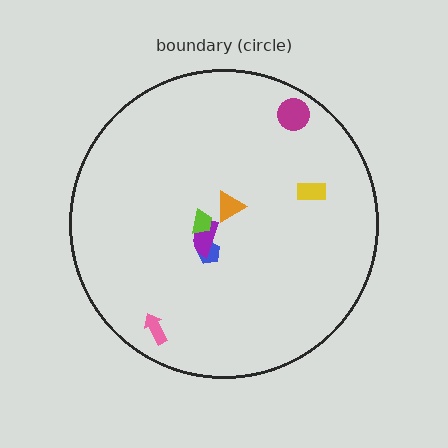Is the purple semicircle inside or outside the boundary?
Inside.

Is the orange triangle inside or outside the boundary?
Inside.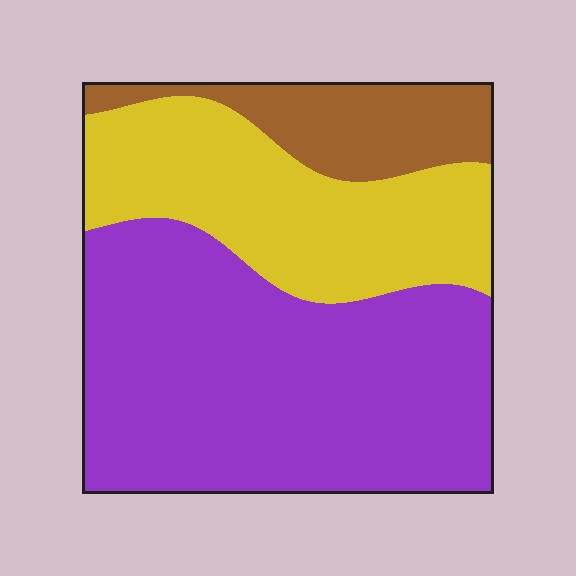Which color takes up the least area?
Brown, at roughly 15%.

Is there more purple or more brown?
Purple.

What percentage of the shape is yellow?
Yellow covers around 30% of the shape.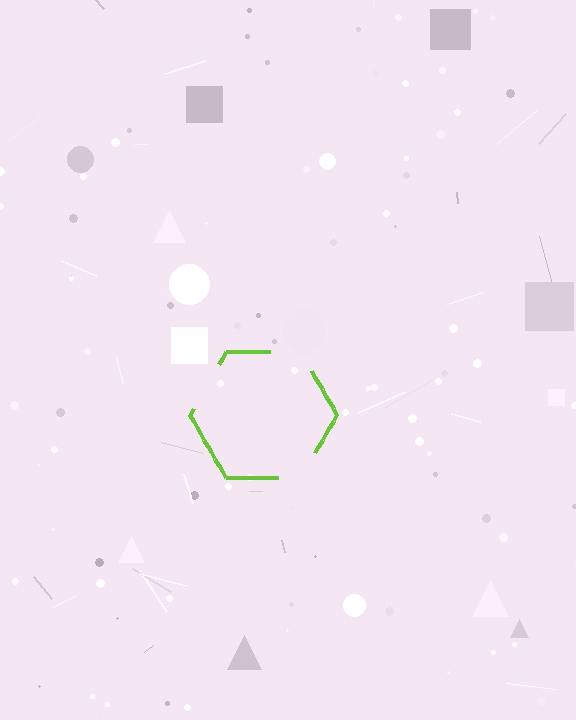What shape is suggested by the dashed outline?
The dashed outline suggests a hexagon.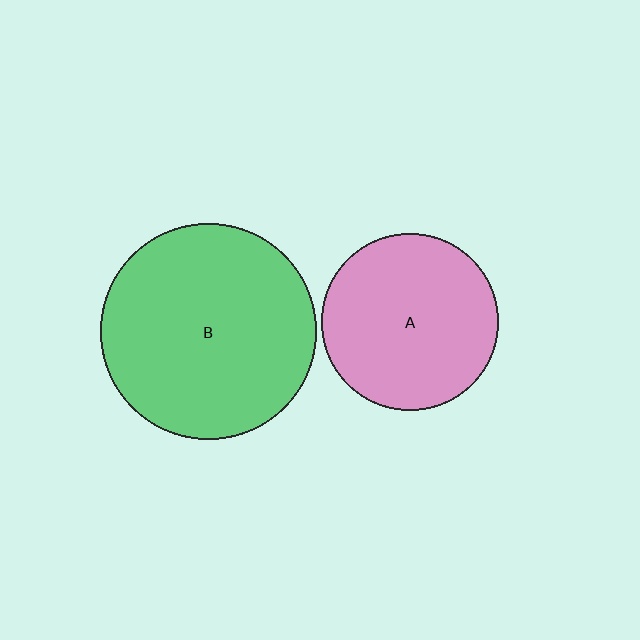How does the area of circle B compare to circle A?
Approximately 1.5 times.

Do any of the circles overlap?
No, none of the circles overlap.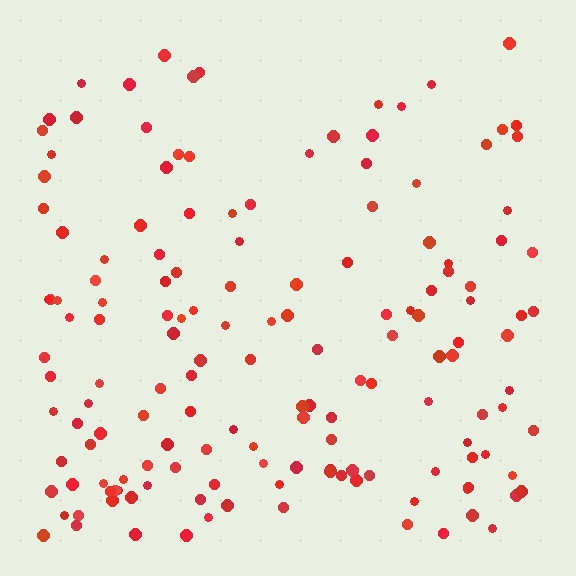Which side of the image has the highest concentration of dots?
The bottom.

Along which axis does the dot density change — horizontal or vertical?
Vertical.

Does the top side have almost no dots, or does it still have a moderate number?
Still a moderate number, just noticeably fewer than the bottom.